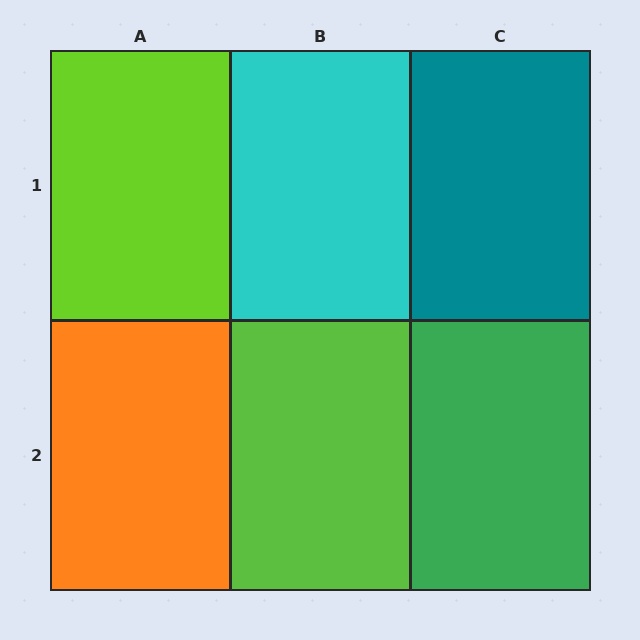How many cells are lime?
2 cells are lime.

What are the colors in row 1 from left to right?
Lime, cyan, teal.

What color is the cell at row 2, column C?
Green.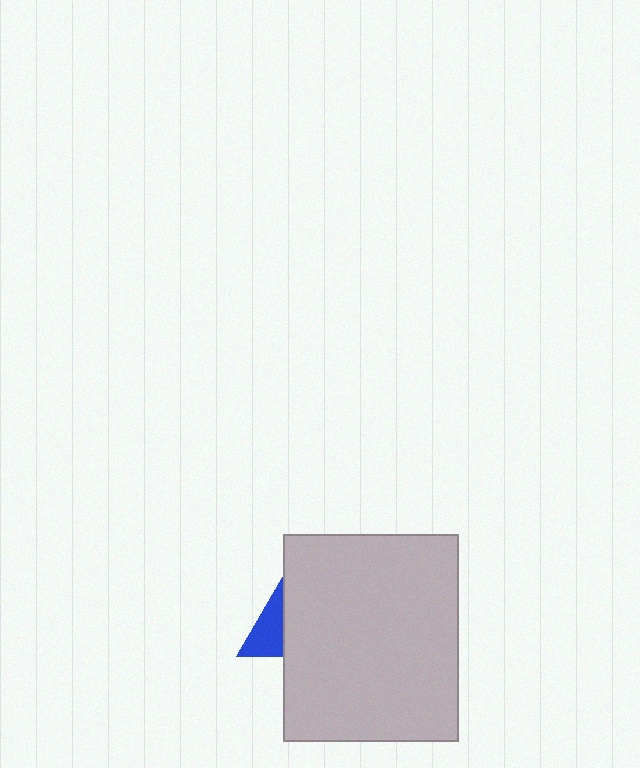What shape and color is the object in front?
The object in front is a light gray rectangle.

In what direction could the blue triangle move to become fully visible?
The blue triangle could move left. That would shift it out from behind the light gray rectangle entirely.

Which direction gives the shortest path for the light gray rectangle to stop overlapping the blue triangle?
Moving right gives the shortest separation.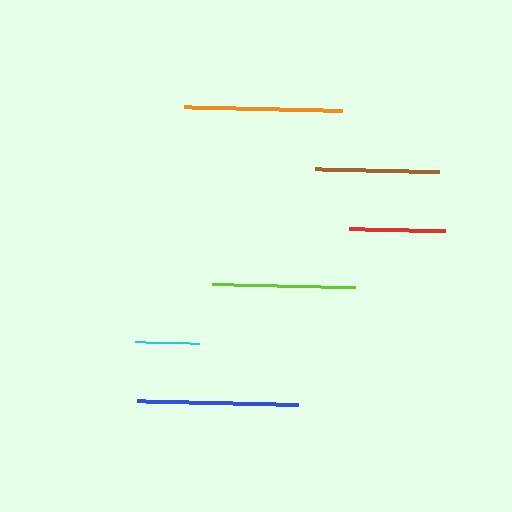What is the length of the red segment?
The red segment is approximately 96 pixels long.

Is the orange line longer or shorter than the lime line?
The orange line is longer than the lime line.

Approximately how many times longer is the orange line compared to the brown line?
The orange line is approximately 1.3 times the length of the brown line.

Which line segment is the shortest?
The cyan line is the shortest at approximately 64 pixels.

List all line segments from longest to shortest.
From longest to shortest: blue, orange, lime, brown, red, cyan.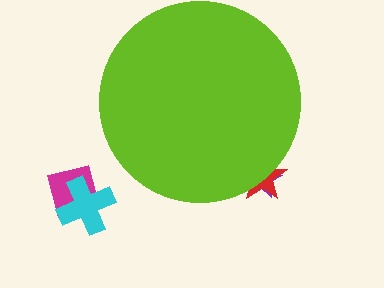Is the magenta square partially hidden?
No, the magenta square is fully visible.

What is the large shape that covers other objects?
A lime circle.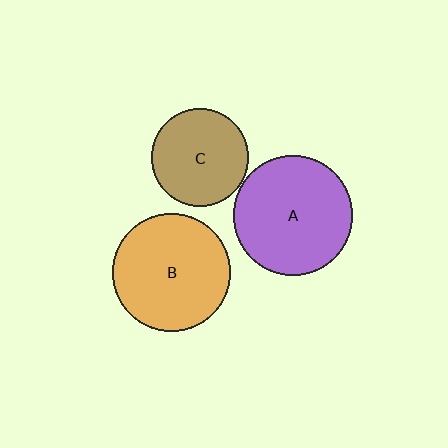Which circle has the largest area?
Circle A (purple).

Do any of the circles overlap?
No, none of the circles overlap.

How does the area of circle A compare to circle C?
Approximately 1.5 times.